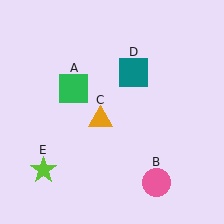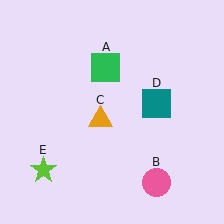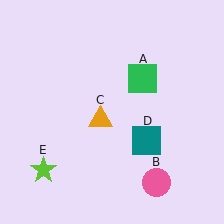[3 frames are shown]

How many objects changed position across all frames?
2 objects changed position: green square (object A), teal square (object D).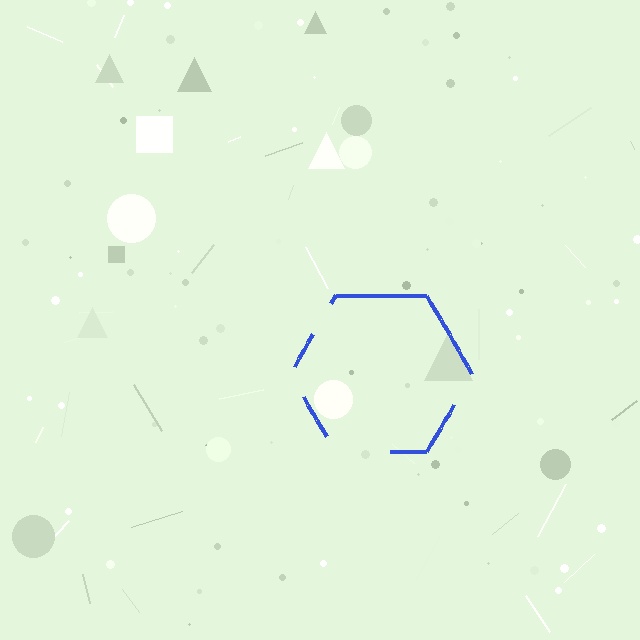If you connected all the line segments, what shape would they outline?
They would outline a hexagon.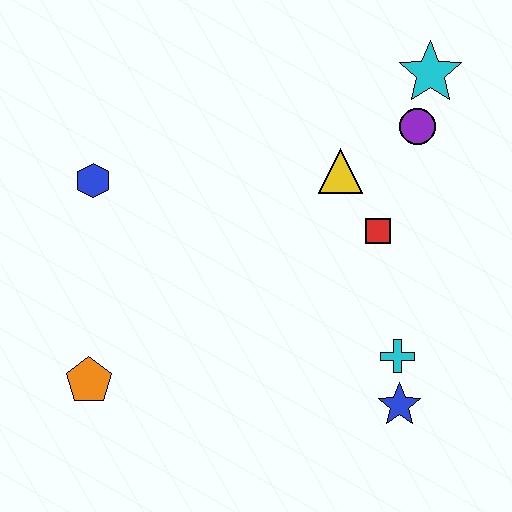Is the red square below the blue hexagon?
Yes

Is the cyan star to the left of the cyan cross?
No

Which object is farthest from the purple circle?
The orange pentagon is farthest from the purple circle.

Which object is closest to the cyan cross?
The blue star is closest to the cyan cross.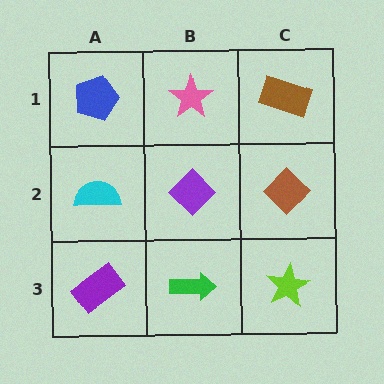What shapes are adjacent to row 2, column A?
A blue pentagon (row 1, column A), a purple rectangle (row 3, column A), a purple diamond (row 2, column B).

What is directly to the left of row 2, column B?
A cyan semicircle.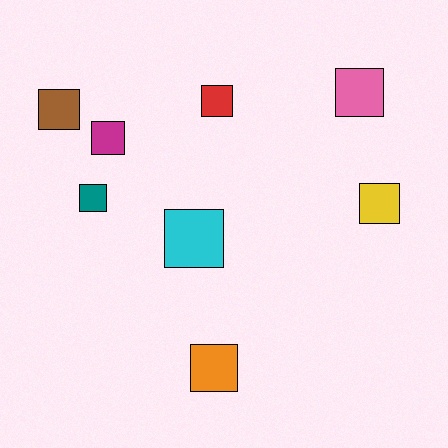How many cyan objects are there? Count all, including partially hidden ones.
There is 1 cyan object.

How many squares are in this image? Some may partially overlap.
There are 8 squares.